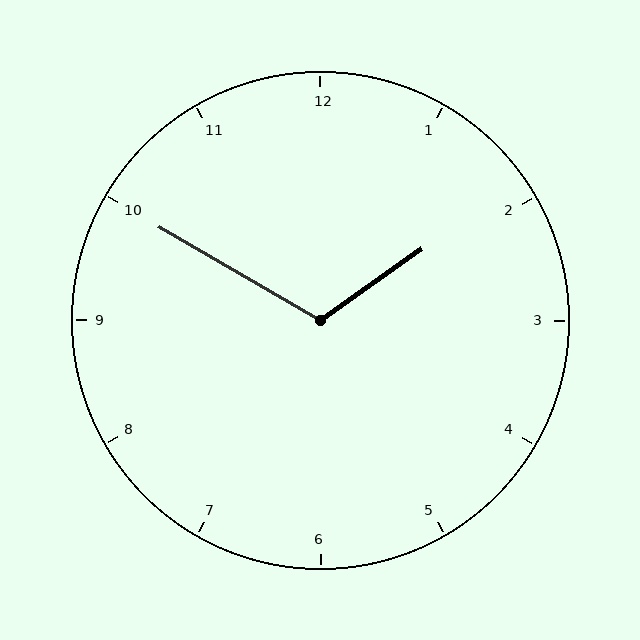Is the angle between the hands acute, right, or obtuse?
It is obtuse.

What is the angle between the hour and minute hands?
Approximately 115 degrees.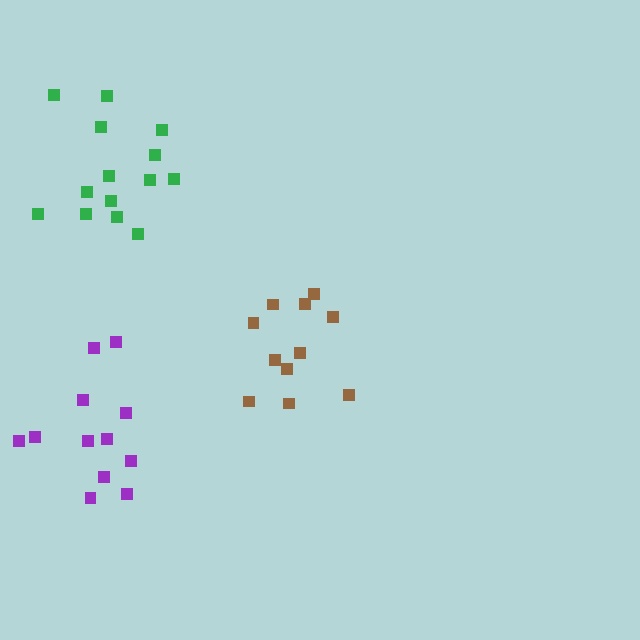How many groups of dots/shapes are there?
There are 3 groups.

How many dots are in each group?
Group 1: 11 dots, Group 2: 14 dots, Group 3: 12 dots (37 total).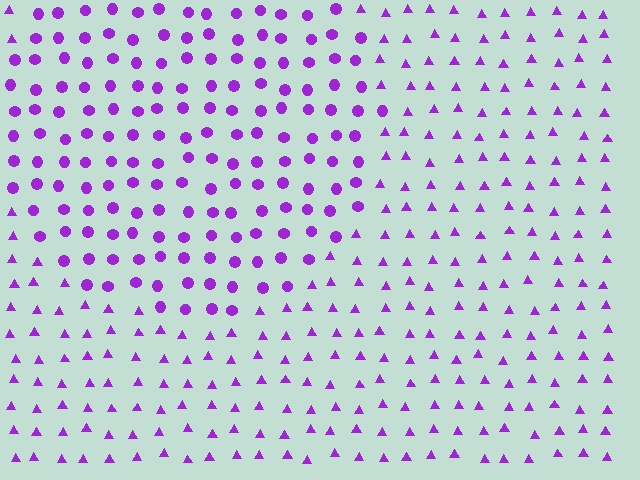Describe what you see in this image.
The image is filled with small purple elements arranged in a uniform grid. A circle-shaped region contains circles, while the surrounding area contains triangles. The boundary is defined purely by the change in element shape.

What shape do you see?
I see a circle.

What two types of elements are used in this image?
The image uses circles inside the circle region and triangles outside it.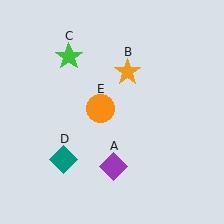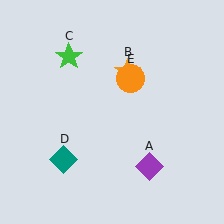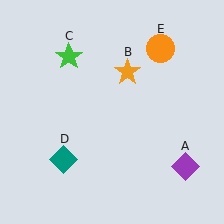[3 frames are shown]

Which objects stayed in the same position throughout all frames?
Orange star (object B) and green star (object C) and teal diamond (object D) remained stationary.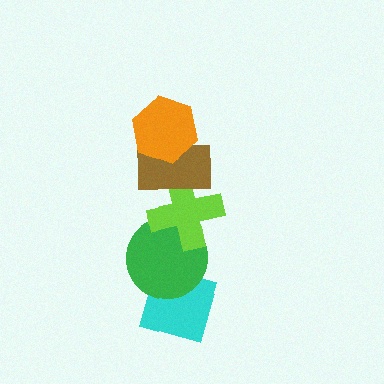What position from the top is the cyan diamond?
The cyan diamond is 5th from the top.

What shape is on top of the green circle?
The lime cross is on top of the green circle.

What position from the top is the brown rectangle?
The brown rectangle is 2nd from the top.